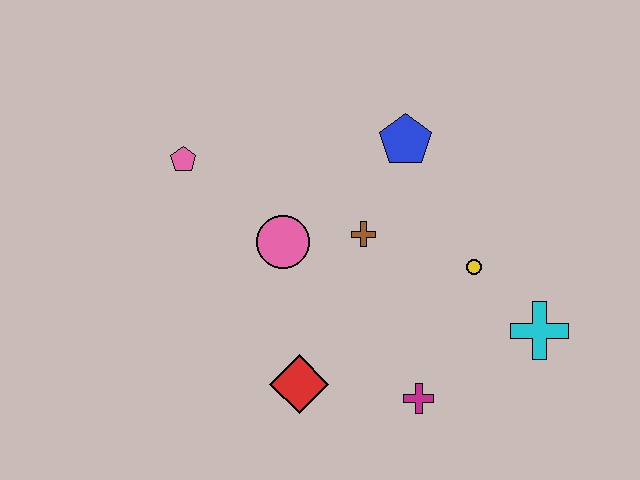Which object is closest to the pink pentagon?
The pink circle is closest to the pink pentagon.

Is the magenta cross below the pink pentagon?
Yes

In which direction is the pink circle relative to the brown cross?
The pink circle is to the left of the brown cross.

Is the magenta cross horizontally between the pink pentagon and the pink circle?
No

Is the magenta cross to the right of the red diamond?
Yes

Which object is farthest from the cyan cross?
The pink pentagon is farthest from the cyan cross.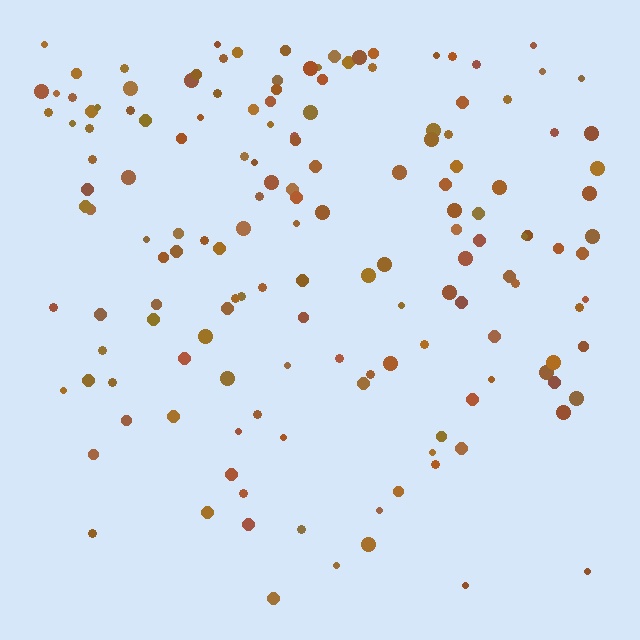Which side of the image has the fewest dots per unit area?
The bottom.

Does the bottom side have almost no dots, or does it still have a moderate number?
Still a moderate number, just noticeably fewer than the top.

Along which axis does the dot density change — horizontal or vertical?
Vertical.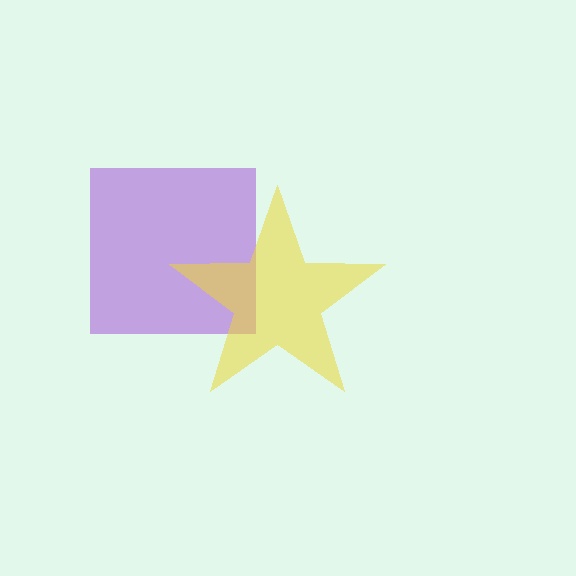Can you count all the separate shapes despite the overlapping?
Yes, there are 2 separate shapes.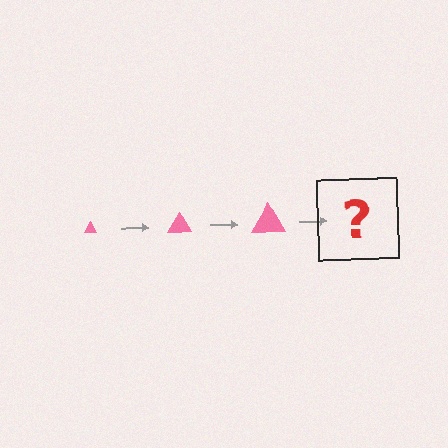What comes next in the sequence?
The next element should be a pink triangle, larger than the previous one.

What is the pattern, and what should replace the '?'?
The pattern is that the triangle gets progressively larger each step. The '?' should be a pink triangle, larger than the previous one.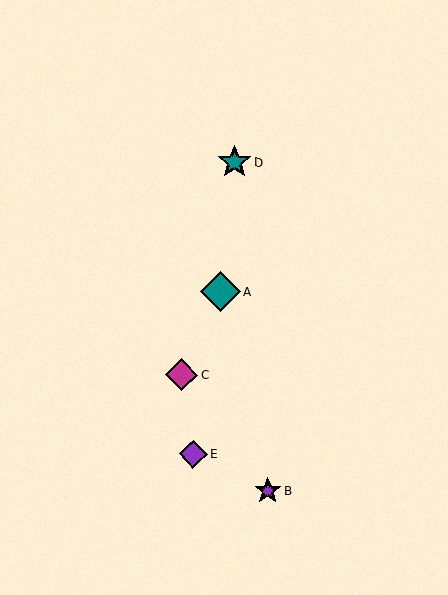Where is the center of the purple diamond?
The center of the purple diamond is at (193, 454).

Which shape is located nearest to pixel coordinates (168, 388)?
The magenta diamond (labeled C) at (181, 375) is nearest to that location.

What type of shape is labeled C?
Shape C is a magenta diamond.